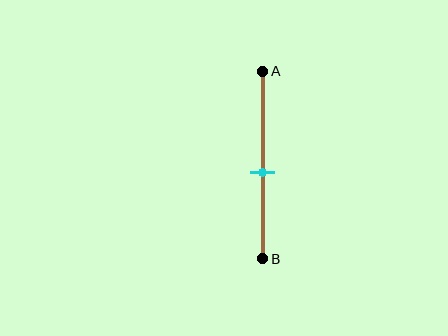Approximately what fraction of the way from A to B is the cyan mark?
The cyan mark is approximately 55% of the way from A to B.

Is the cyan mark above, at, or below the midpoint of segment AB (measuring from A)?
The cyan mark is below the midpoint of segment AB.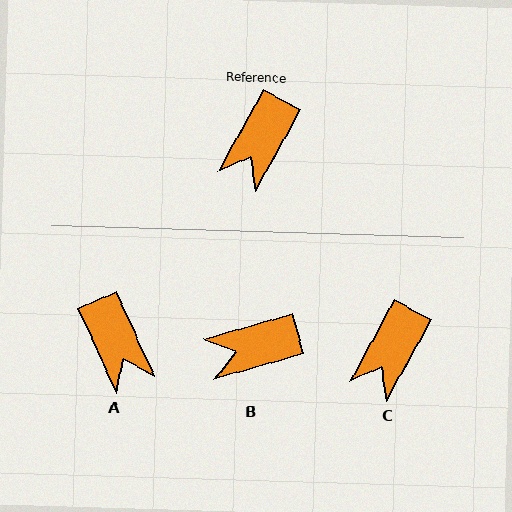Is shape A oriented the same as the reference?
No, it is off by about 53 degrees.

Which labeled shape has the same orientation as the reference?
C.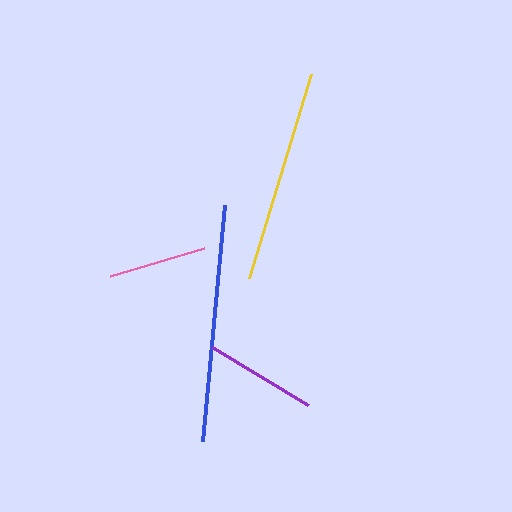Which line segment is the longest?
The blue line is the longest at approximately 237 pixels.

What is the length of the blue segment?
The blue segment is approximately 237 pixels long.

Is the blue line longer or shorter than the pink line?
The blue line is longer than the pink line.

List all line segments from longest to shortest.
From longest to shortest: blue, yellow, purple, pink.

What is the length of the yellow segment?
The yellow segment is approximately 214 pixels long.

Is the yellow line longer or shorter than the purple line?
The yellow line is longer than the purple line.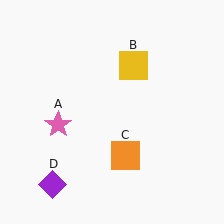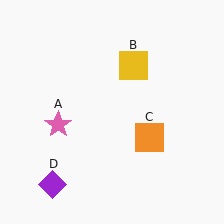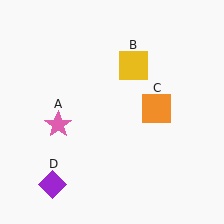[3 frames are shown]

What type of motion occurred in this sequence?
The orange square (object C) rotated counterclockwise around the center of the scene.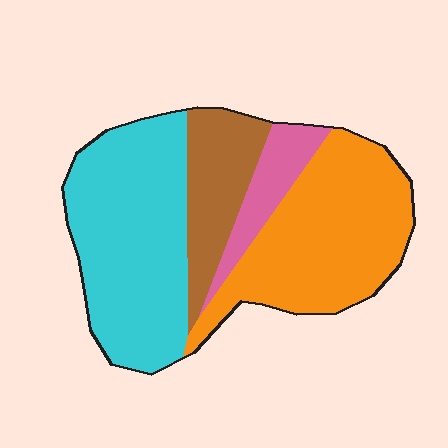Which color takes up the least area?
Pink, at roughly 10%.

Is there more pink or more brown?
Brown.